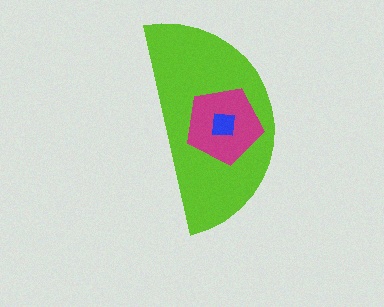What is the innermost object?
The blue square.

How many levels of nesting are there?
3.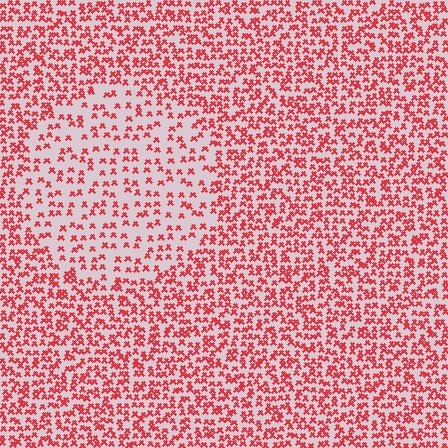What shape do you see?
I see a circle.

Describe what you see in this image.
The image contains small red elements arranged at two different densities. A circle-shaped region is visible where the elements are less densely packed than the surrounding area.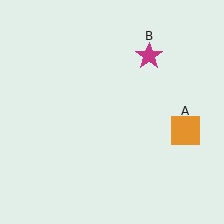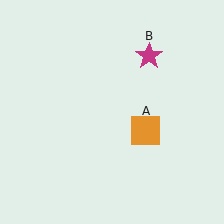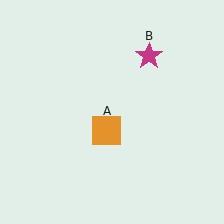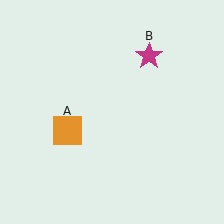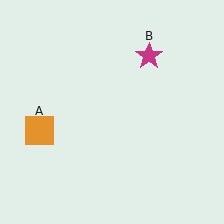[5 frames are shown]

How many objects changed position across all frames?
1 object changed position: orange square (object A).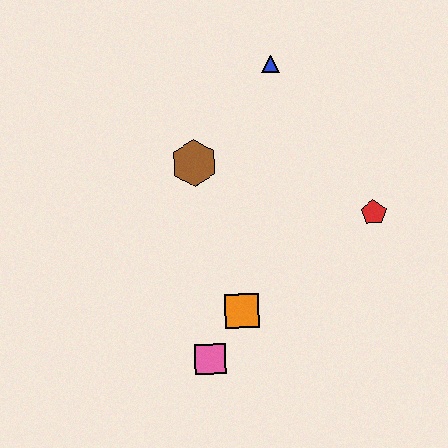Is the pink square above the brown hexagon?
No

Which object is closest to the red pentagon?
The orange square is closest to the red pentagon.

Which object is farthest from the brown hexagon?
The pink square is farthest from the brown hexagon.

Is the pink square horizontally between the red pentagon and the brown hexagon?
Yes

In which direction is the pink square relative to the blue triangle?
The pink square is below the blue triangle.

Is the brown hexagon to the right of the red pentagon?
No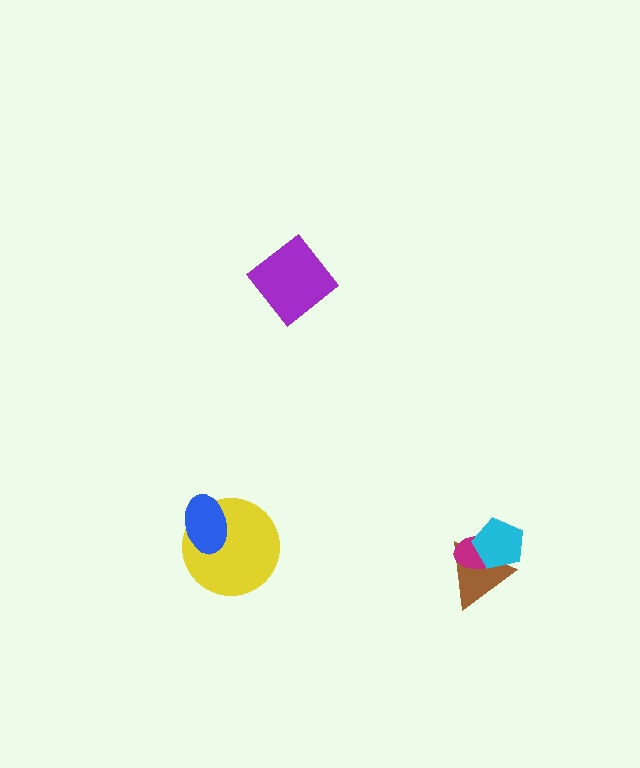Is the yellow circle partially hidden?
Yes, it is partially covered by another shape.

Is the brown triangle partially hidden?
Yes, it is partially covered by another shape.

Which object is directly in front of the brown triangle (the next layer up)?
The magenta ellipse is directly in front of the brown triangle.